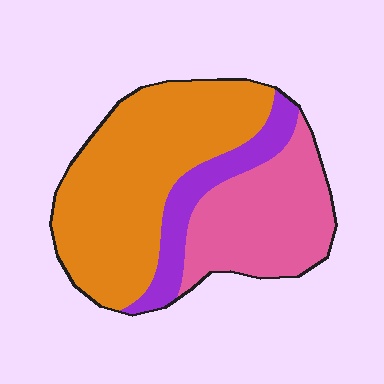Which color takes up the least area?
Purple, at roughly 15%.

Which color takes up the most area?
Orange, at roughly 55%.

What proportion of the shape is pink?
Pink covers around 30% of the shape.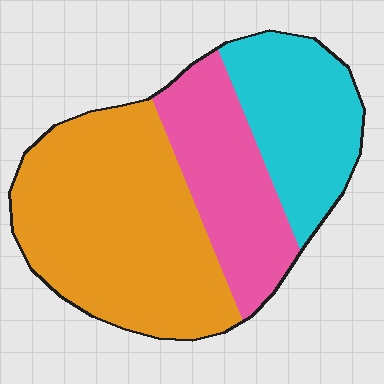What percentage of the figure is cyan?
Cyan covers roughly 25% of the figure.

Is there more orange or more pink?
Orange.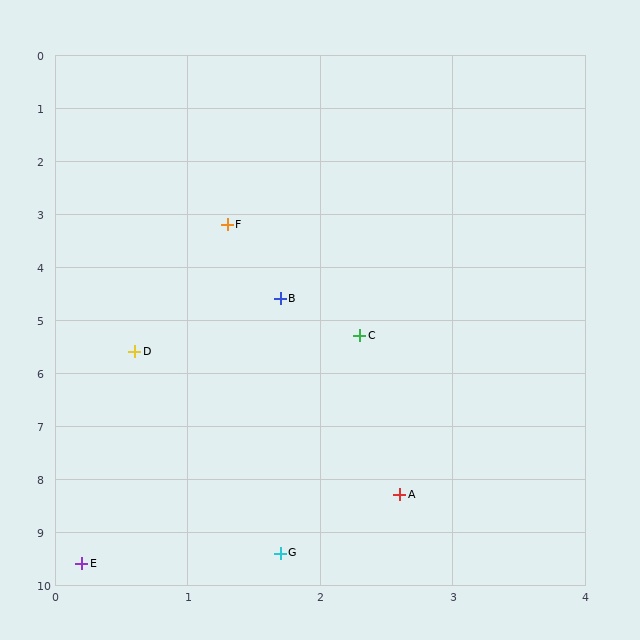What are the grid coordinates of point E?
Point E is at approximately (0.2, 9.6).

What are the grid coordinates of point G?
Point G is at approximately (1.7, 9.4).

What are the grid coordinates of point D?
Point D is at approximately (0.6, 5.6).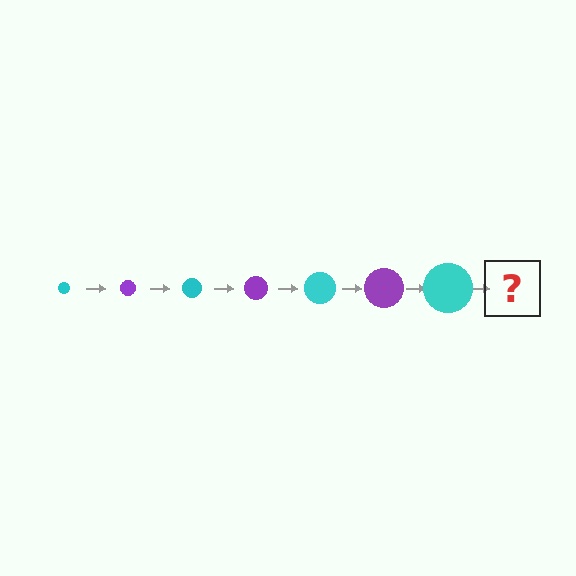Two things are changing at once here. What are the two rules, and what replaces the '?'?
The two rules are that the circle grows larger each step and the color cycles through cyan and purple. The '?' should be a purple circle, larger than the previous one.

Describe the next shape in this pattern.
It should be a purple circle, larger than the previous one.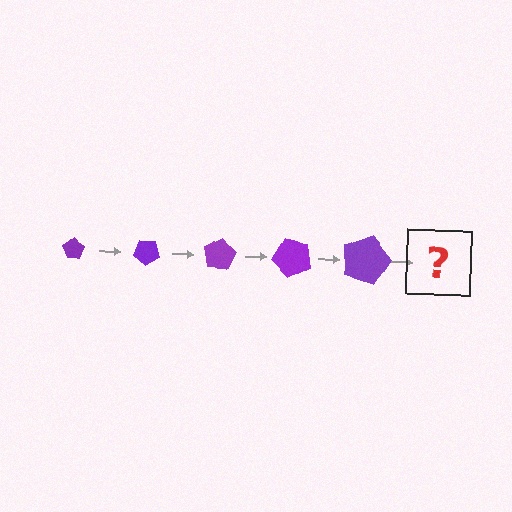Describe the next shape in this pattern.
It should be a pentagon, larger than the previous one and rotated 200 degrees from the start.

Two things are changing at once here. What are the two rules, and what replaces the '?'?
The two rules are that the pentagon grows larger each step and it rotates 40 degrees each step. The '?' should be a pentagon, larger than the previous one and rotated 200 degrees from the start.